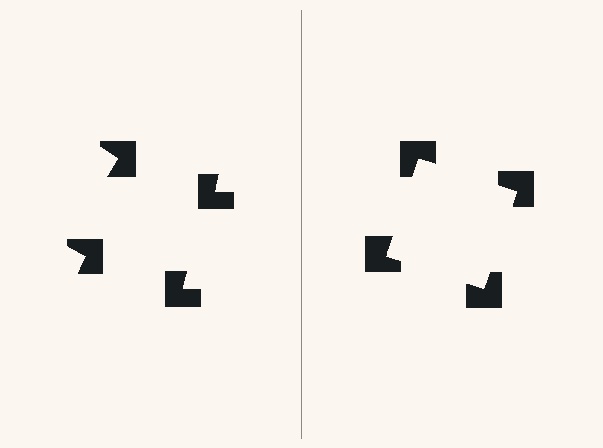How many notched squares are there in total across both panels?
8 — 4 on each side.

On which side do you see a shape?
An illusory square appears on the right side. On the left side the wedge cuts are rotated, so no coherent shape forms.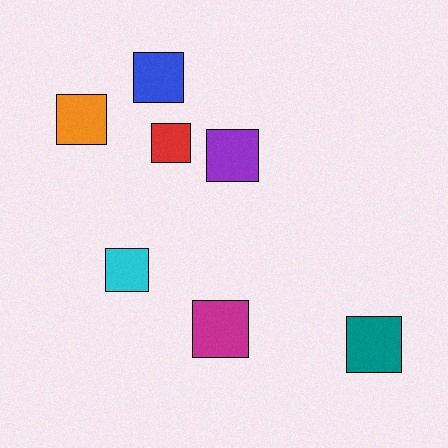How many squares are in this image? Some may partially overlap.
There are 7 squares.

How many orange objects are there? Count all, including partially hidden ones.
There is 1 orange object.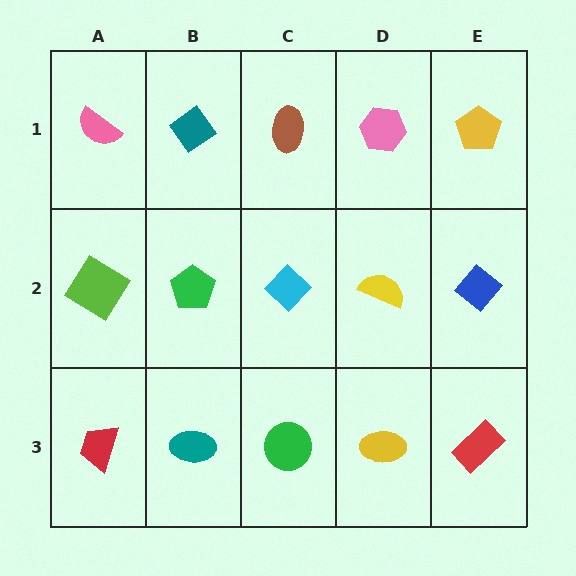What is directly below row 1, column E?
A blue diamond.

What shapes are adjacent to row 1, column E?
A blue diamond (row 2, column E), a pink hexagon (row 1, column D).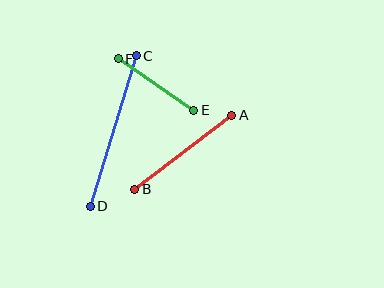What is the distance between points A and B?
The distance is approximately 122 pixels.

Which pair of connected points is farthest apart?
Points C and D are farthest apart.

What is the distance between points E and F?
The distance is approximately 91 pixels.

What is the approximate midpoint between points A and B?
The midpoint is at approximately (183, 152) pixels.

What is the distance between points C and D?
The distance is approximately 157 pixels.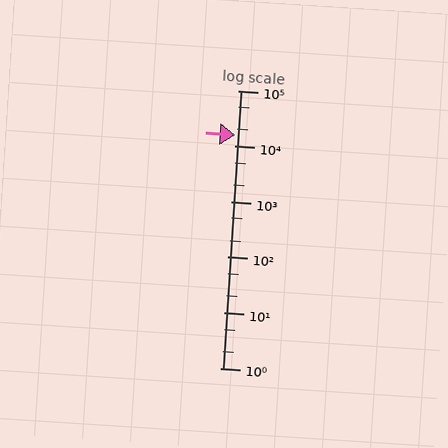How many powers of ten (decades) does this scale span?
The scale spans 5 decades, from 1 to 100000.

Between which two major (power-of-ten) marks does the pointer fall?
The pointer is between 10000 and 100000.